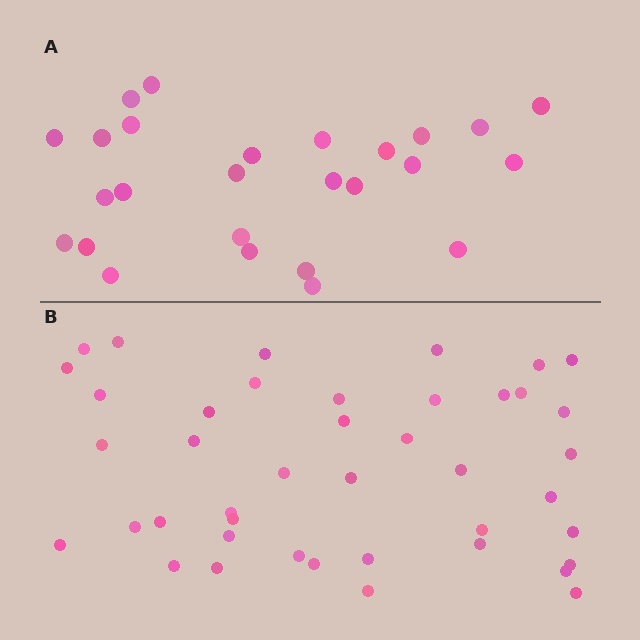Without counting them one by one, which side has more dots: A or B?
Region B (the bottom region) has more dots.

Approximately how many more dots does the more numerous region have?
Region B has approximately 15 more dots than region A.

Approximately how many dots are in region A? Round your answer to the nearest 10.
About 30 dots. (The exact count is 26, which rounds to 30.)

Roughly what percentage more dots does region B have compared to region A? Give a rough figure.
About 60% more.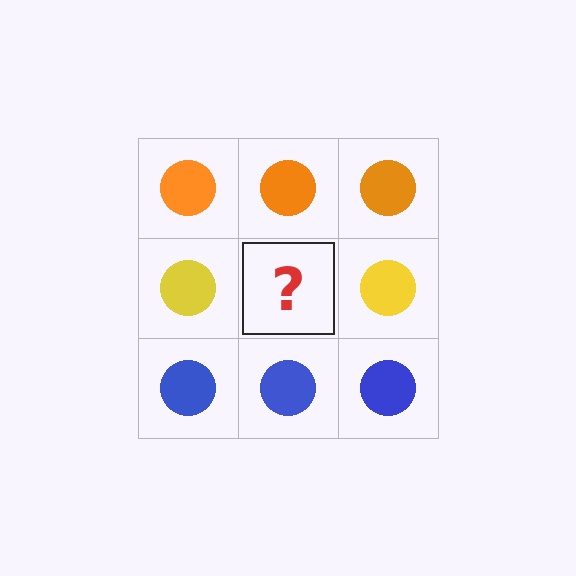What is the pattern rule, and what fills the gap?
The rule is that each row has a consistent color. The gap should be filled with a yellow circle.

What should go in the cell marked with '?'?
The missing cell should contain a yellow circle.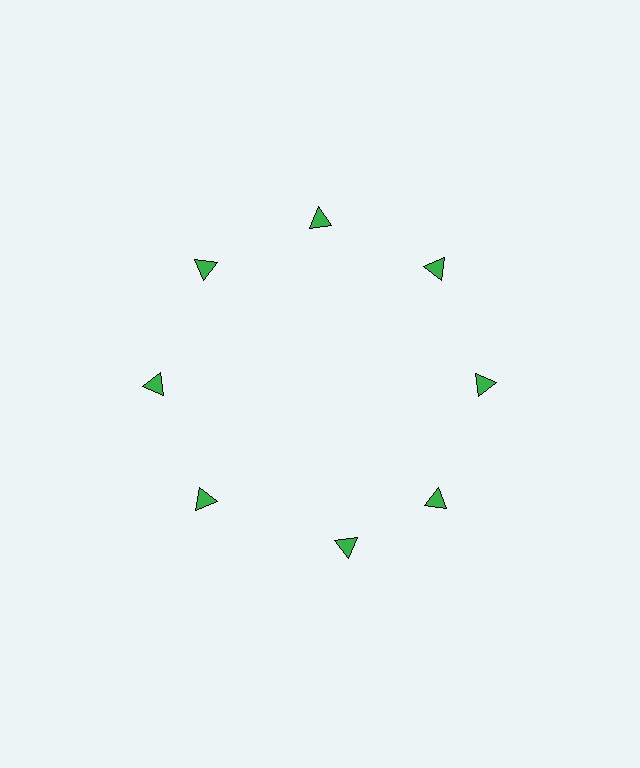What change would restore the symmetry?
The symmetry would be restored by rotating it back into even spacing with its neighbors so that all 8 triangles sit at equal angles and equal distance from the center.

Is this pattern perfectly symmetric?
No. The 8 green triangles are arranged in a ring, but one element near the 6 o'clock position is rotated out of alignment along the ring, breaking the 8-fold rotational symmetry.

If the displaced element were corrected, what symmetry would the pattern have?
It would have 8-fold rotational symmetry — the pattern would map onto itself every 45 degrees.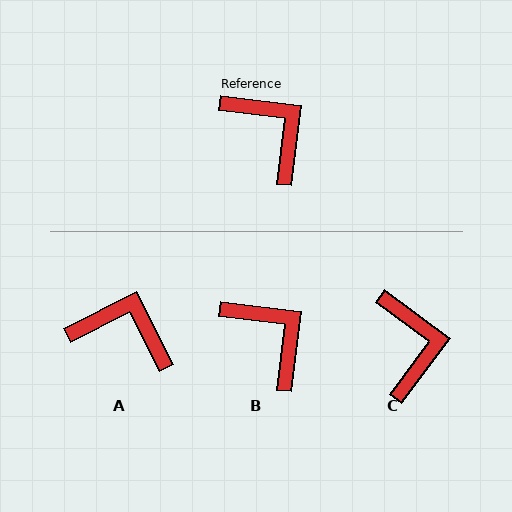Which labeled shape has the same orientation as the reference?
B.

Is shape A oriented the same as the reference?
No, it is off by about 34 degrees.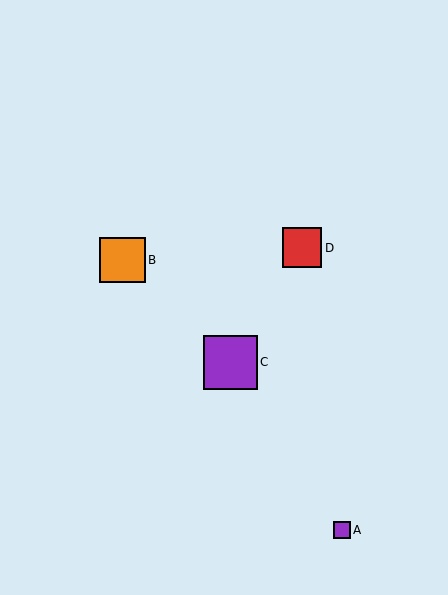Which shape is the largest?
The purple square (labeled C) is the largest.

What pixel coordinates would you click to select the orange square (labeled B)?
Click at (122, 260) to select the orange square B.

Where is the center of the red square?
The center of the red square is at (302, 248).